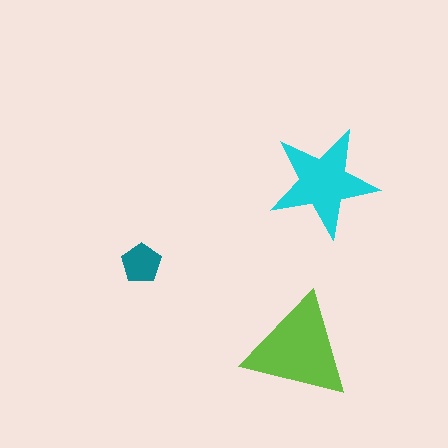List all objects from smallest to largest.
The teal pentagon, the cyan star, the lime triangle.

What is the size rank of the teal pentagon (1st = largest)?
3rd.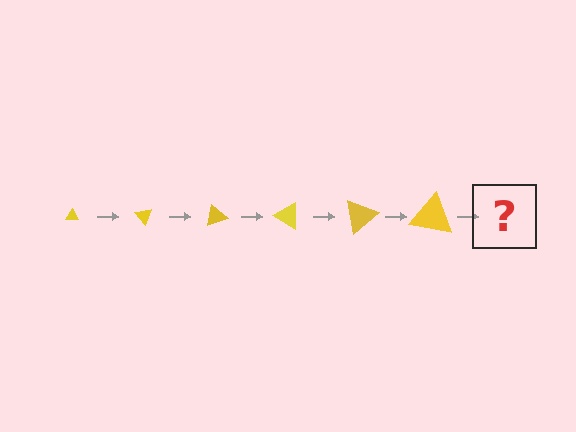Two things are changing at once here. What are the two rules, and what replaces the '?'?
The two rules are that the triangle grows larger each step and it rotates 50 degrees each step. The '?' should be a triangle, larger than the previous one and rotated 300 degrees from the start.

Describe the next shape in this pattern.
It should be a triangle, larger than the previous one and rotated 300 degrees from the start.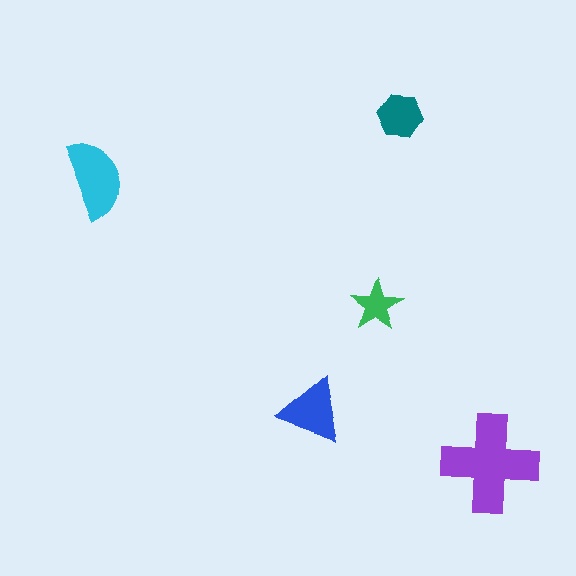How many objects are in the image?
There are 5 objects in the image.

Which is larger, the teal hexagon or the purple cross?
The purple cross.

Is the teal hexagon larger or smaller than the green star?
Larger.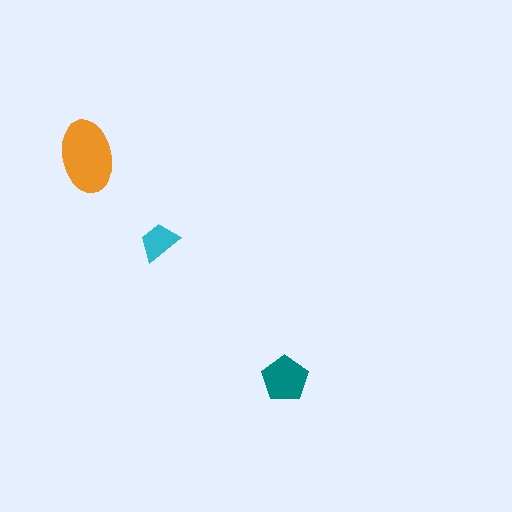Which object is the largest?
The orange ellipse.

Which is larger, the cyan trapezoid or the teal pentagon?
The teal pentagon.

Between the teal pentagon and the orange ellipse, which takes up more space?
The orange ellipse.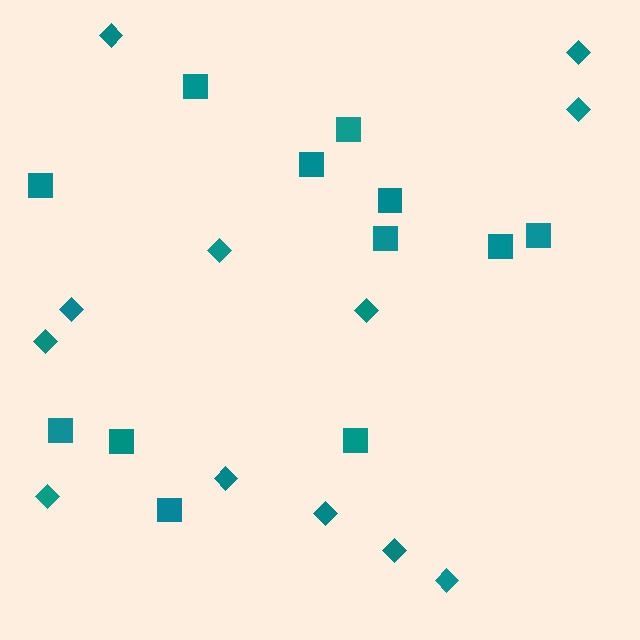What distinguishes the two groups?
There are 2 groups: one group of diamonds (12) and one group of squares (12).